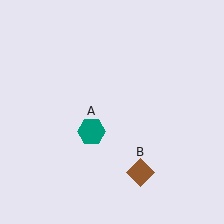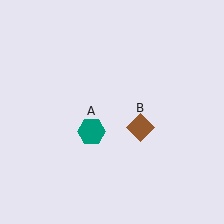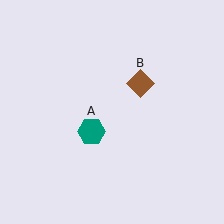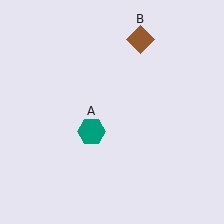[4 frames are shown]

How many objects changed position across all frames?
1 object changed position: brown diamond (object B).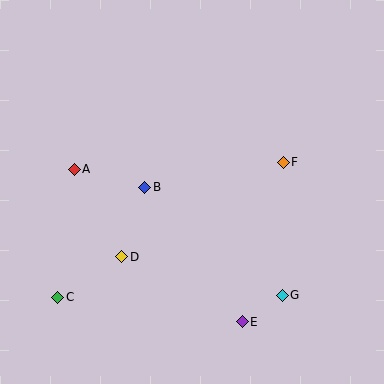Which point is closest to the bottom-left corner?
Point C is closest to the bottom-left corner.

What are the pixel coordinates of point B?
Point B is at (145, 187).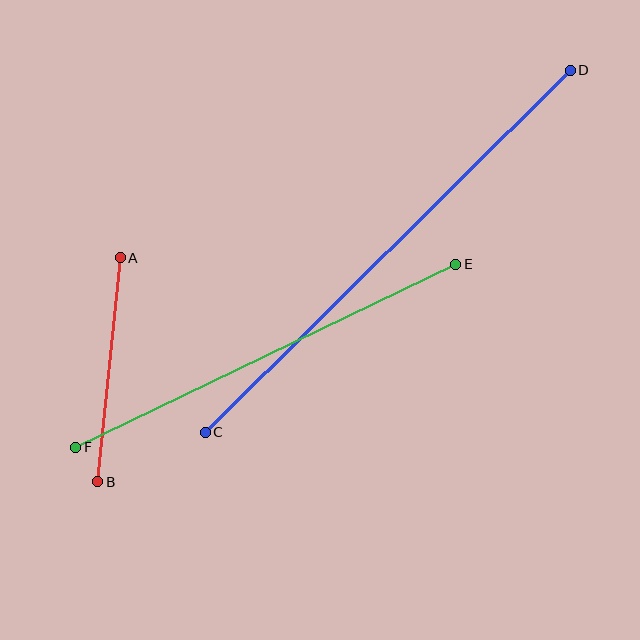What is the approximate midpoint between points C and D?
The midpoint is at approximately (388, 251) pixels.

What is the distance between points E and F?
The distance is approximately 422 pixels.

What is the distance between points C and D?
The distance is approximately 514 pixels.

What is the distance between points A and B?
The distance is approximately 225 pixels.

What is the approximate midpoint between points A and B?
The midpoint is at approximately (109, 370) pixels.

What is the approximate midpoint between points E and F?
The midpoint is at approximately (266, 356) pixels.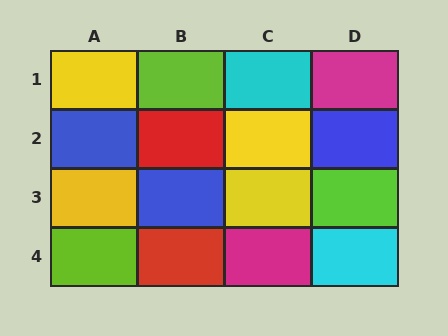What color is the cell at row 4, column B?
Red.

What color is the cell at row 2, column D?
Blue.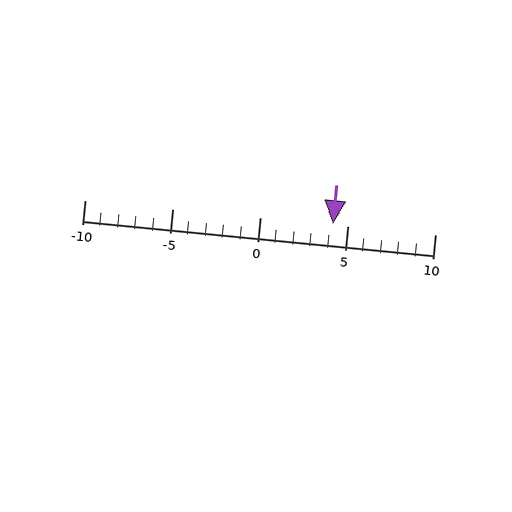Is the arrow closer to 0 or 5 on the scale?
The arrow is closer to 5.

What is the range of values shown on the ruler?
The ruler shows values from -10 to 10.